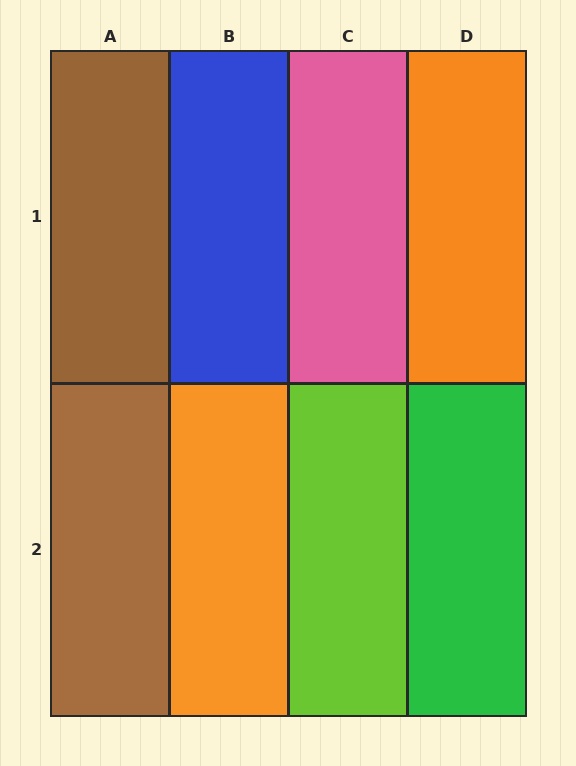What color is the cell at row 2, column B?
Orange.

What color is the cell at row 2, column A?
Brown.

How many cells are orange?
2 cells are orange.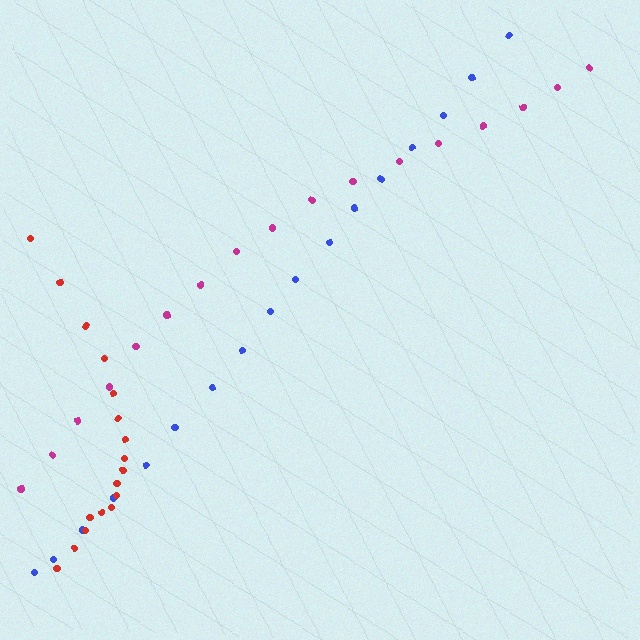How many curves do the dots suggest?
There are 3 distinct paths.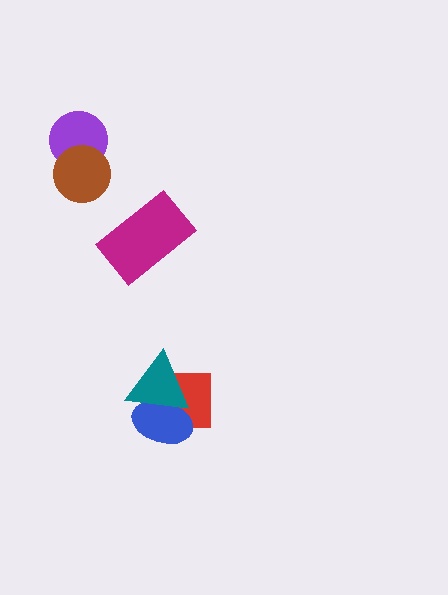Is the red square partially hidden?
Yes, it is partially covered by another shape.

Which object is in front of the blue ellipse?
The teal triangle is in front of the blue ellipse.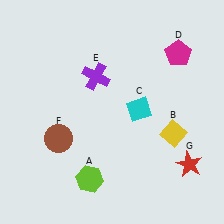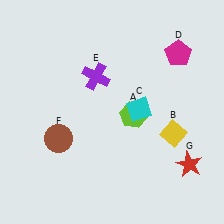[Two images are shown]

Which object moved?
The lime hexagon (A) moved up.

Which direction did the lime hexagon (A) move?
The lime hexagon (A) moved up.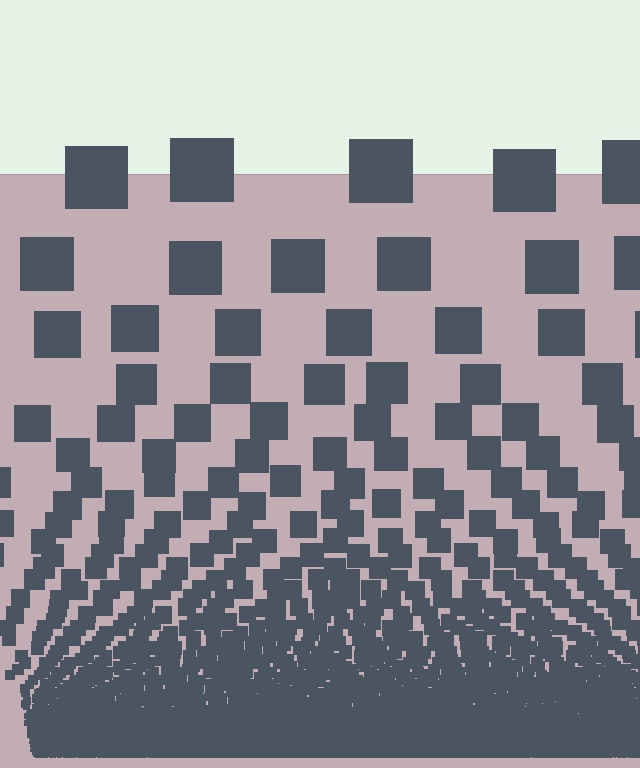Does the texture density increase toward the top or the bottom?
Density increases toward the bottom.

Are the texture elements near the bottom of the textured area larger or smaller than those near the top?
Smaller. The gradient is inverted — elements near the bottom are smaller and denser.